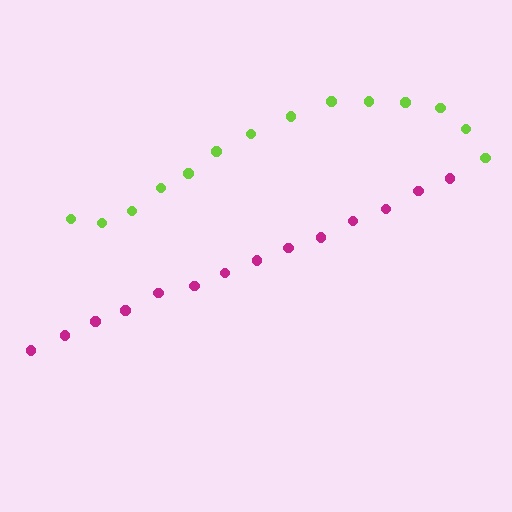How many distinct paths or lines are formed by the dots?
There are 2 distinct paths.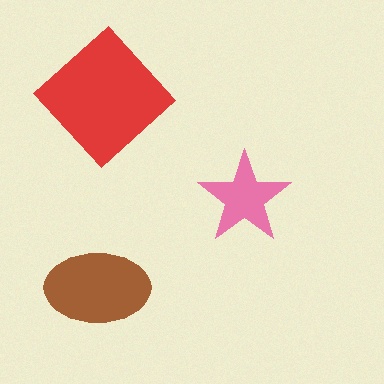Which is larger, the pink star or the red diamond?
The red diamond.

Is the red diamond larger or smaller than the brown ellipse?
Larger.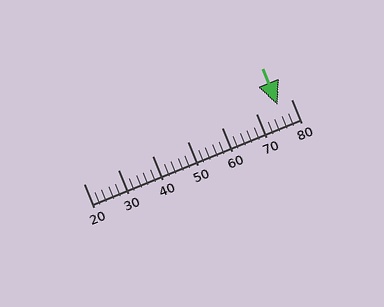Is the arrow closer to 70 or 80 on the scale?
The arrow is closer to 80.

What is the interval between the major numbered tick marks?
The major tick marks are spaced 10 units apart.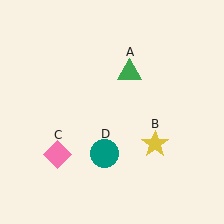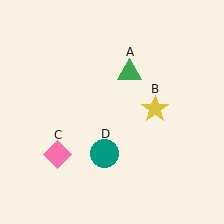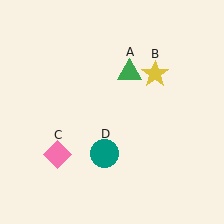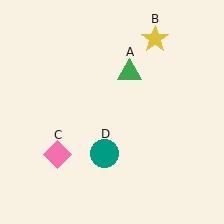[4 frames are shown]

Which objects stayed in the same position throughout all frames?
Green triangle (object A) and pink diamond (object C) and teal circle (object D) remained stationary.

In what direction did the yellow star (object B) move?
The yellow star (object B) moved up.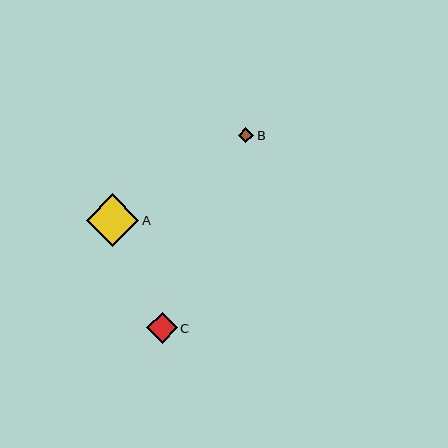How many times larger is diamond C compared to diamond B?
Diamond C is approximately 1.9 times the size of diamond B.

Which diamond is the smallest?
Diamond B is the smallest with a size of approximately 16 pixels.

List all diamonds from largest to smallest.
From largest to smallest: A, C, B.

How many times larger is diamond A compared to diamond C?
Diamond A is approximately 1.7 times the size of diamond C.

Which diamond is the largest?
Diamond A is the largest with a size of approximately 53 pixels.